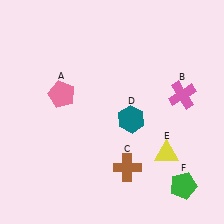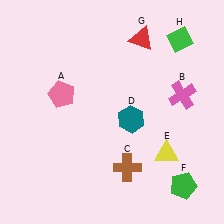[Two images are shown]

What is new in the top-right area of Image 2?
A red triangle (G) was added in the top-right area of Image 2.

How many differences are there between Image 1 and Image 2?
There are 2 differences between the two images.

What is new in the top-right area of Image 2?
A green diamond (H) was added in the top-right area of Image 2.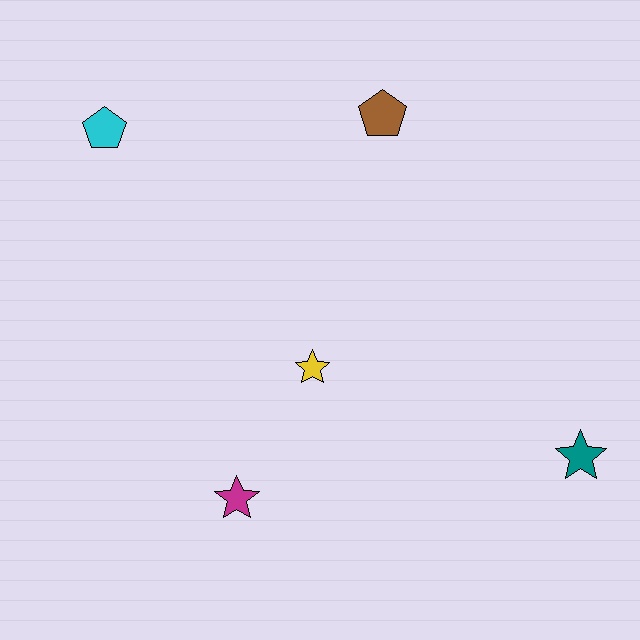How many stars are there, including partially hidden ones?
There are 3 stars.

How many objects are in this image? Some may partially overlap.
There are 5 objects.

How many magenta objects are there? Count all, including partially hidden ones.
There is 1 magenta object.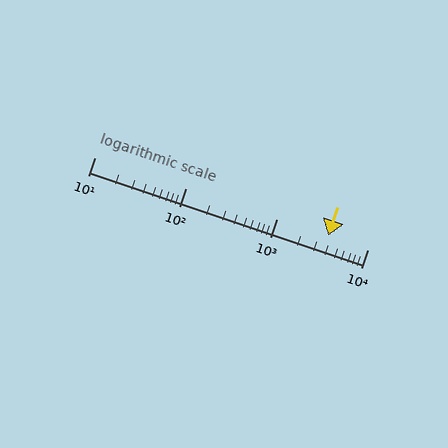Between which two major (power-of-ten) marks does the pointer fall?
The pointer is between 1000 and 10000.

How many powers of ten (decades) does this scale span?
The scale spans 3 decades, from 10 to 10000.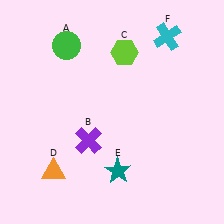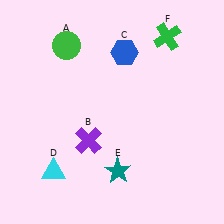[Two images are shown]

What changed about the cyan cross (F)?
In Image 1, F is cyan. In Image 2, it changed to green.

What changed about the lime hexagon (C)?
In Image 1, C is lime. In Image 2, it changed to blue.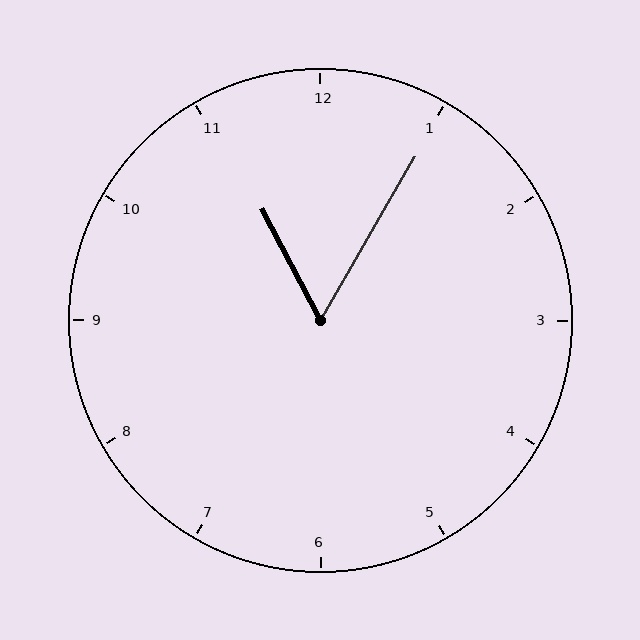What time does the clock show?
11:05.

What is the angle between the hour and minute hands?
Approximately 58 degrees.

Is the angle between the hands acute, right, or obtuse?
It is acute.